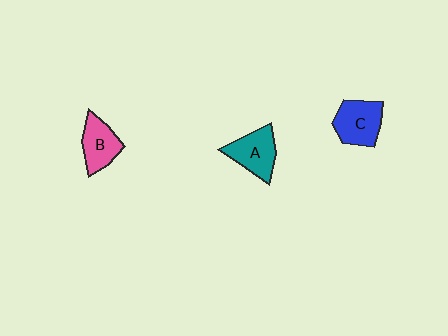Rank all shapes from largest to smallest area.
From largest to smallest: C (blue), A (teal), B (pink).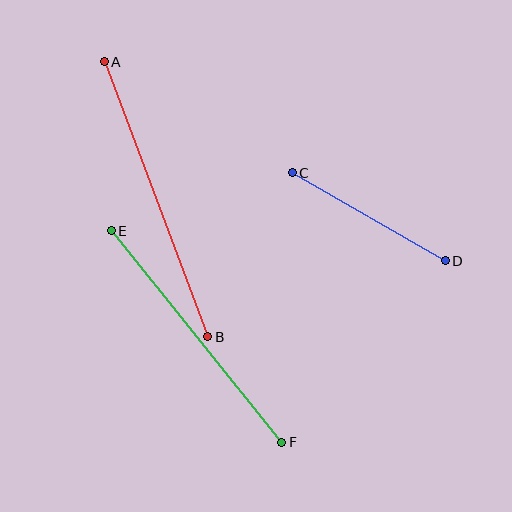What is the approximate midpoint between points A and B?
The midpoint is at approximately (156, 199) pixels.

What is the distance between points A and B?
The distance is approximately 294 pixels.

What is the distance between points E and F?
The distance is approximately 271 pixels.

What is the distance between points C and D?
The distance is approximately 177 pixels.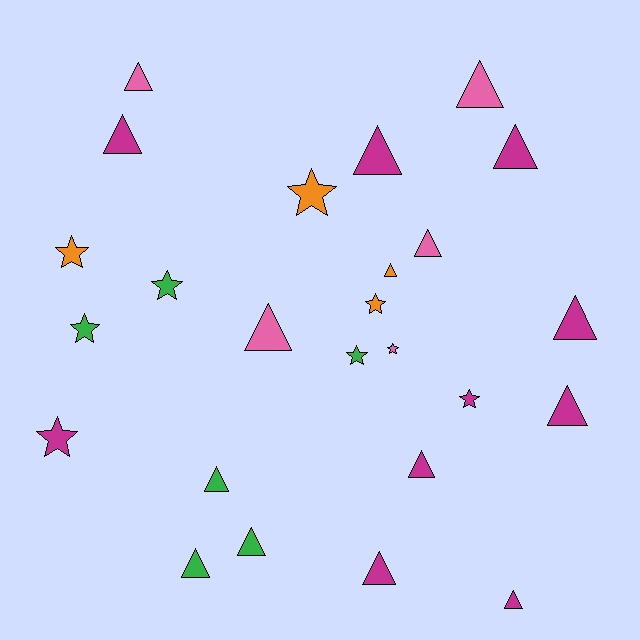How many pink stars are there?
There is 1 pink star.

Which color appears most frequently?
Magenta, with 10 objects.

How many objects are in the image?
There are 25 objects.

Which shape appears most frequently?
Triangle, with 16 objects.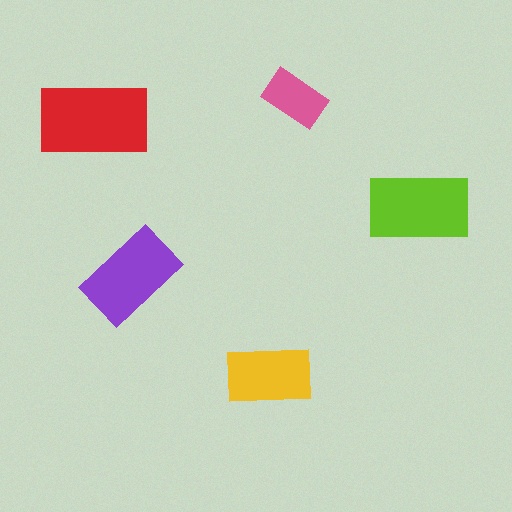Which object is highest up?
The pink rectangle is topmost.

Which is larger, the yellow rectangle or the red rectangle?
The red one.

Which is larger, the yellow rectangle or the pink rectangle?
The yellow one.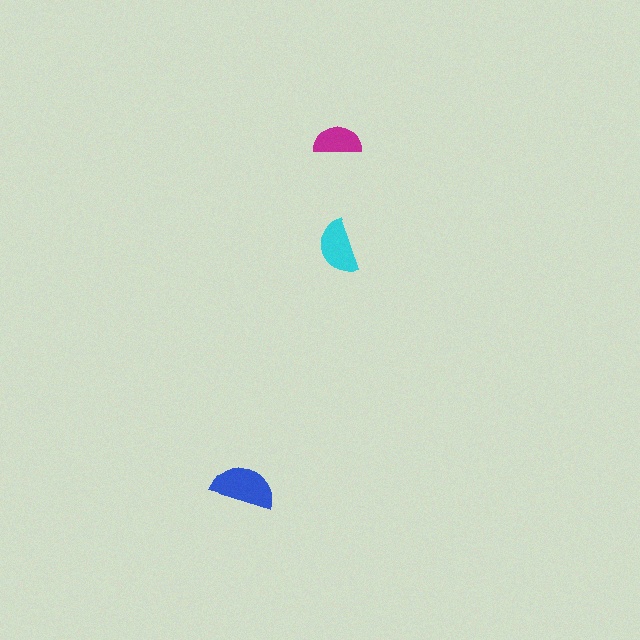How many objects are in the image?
There are 3 objects in the image.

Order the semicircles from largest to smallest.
the blue one, the cyan one, the magenta one.